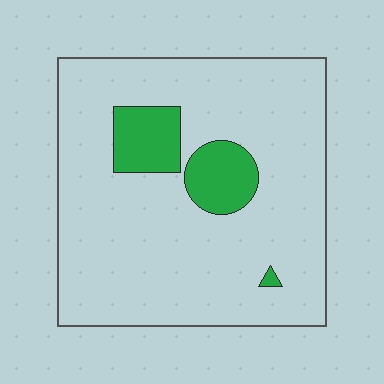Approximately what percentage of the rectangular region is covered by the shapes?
Approximately 15%.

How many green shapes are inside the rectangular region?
3.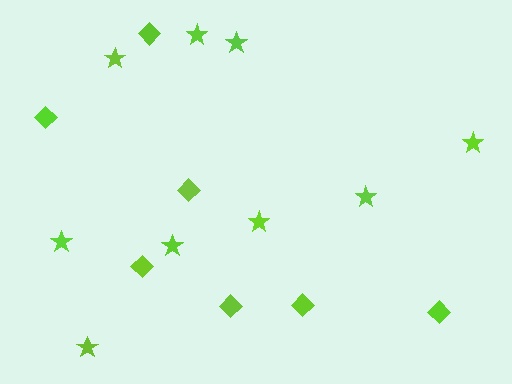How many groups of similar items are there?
There are 2 groups: one group of diamonds (7) and one group of stars (9).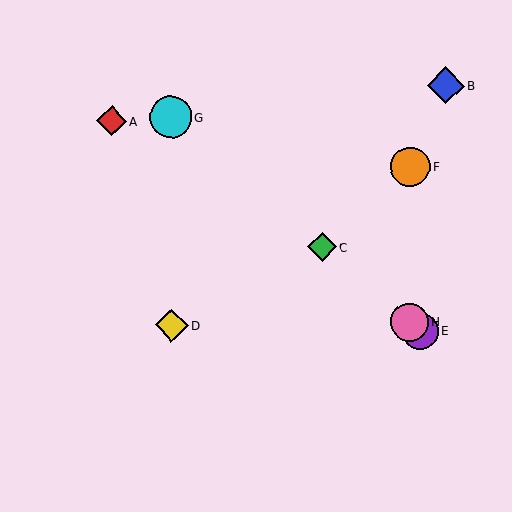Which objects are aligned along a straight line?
Objects C, E, G, H are aligned along a straight line.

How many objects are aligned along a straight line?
4 objects (C, E, G, H) are aligned along a straight line.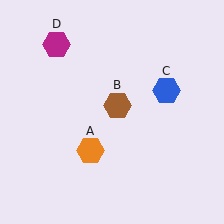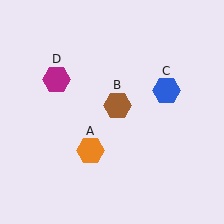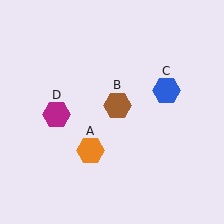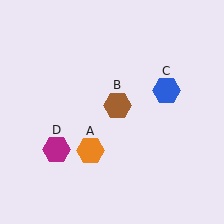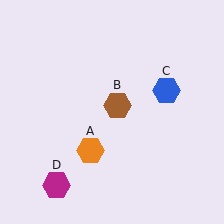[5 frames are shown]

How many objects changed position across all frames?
1 object changed position: magenta hexagon (object D).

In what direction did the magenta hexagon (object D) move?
The magenta hexagon (object D) moved down.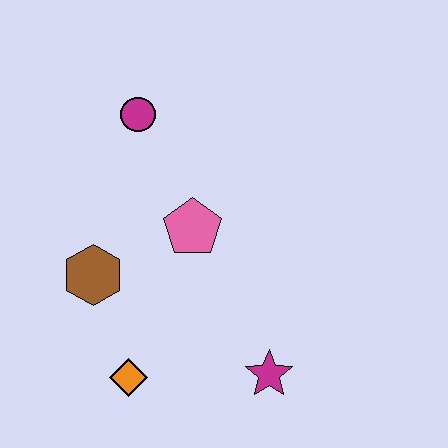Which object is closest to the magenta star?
The orange diamond is closest to the magenta star.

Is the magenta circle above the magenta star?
Yes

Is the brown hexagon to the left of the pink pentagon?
Yes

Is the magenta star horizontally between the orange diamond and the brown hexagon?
No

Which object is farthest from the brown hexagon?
The magenta star is farthest from the brown hexagon.